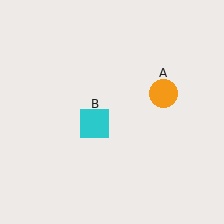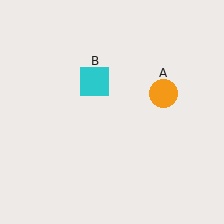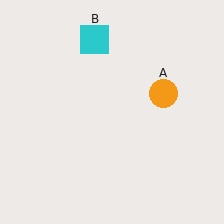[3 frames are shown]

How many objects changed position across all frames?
1 object changed position: cyan square (object B).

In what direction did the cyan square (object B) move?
The cyan square (object B) moved up.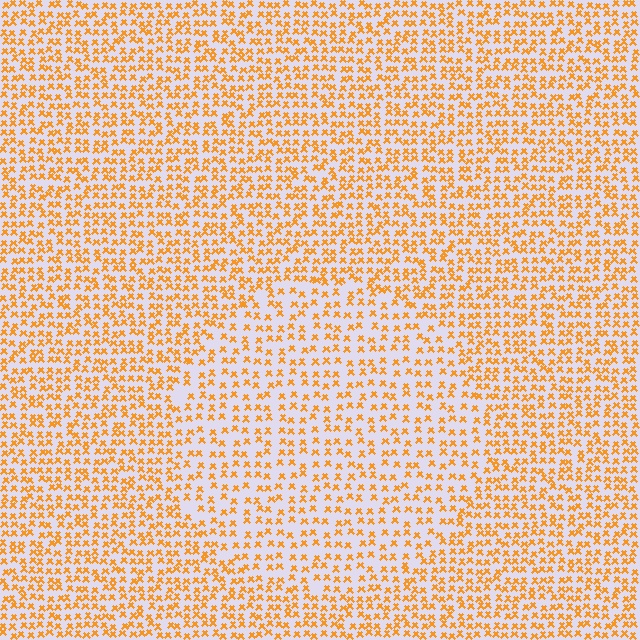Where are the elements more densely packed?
The elements are more densely packed outside the circle boundary.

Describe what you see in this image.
The image contains small orange elements arranged at two different densities. A circle-shaped region is visible where the elements are less densely packed than the surrounding area.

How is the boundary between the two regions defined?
The boundary is defined by a change in element density (approximately 1.6x ratio). All elements are the same color, size, and shape.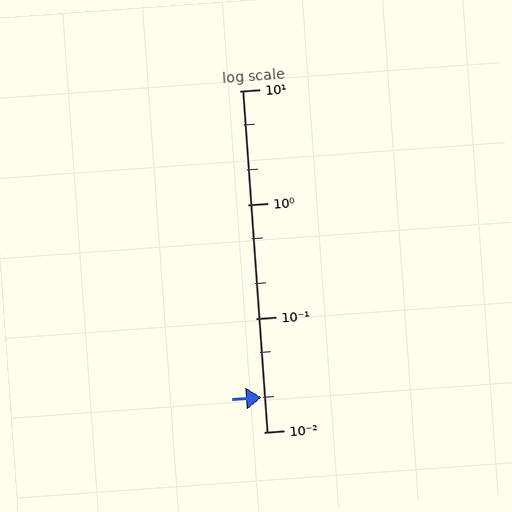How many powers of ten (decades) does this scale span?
The scale spans 3 decades, from 0.01 to 10.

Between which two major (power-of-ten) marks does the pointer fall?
The pointer is between 0.01 and 0.1.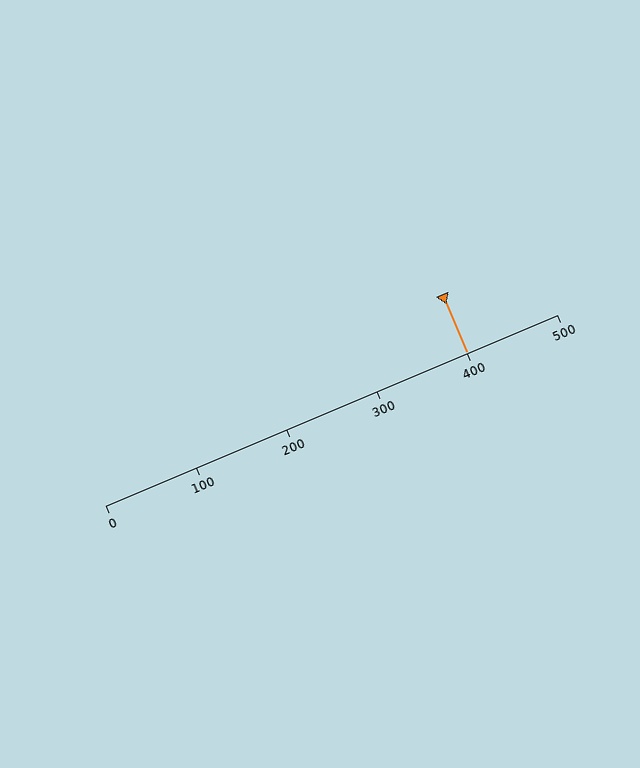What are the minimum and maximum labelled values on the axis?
The axis runs from 0 to 500.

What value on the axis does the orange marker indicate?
The marker indicates approximately 400.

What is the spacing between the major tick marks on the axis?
The major ticks are spaced 100 apart.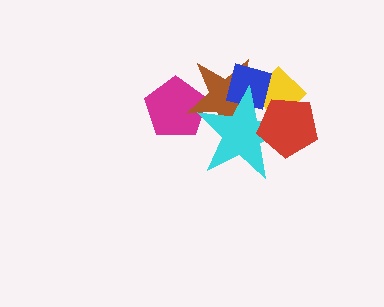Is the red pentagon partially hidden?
No, no other shape covers it.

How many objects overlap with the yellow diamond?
4 objects overlap with the yellow diamond.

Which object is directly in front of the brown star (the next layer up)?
The yellow diamond is directly in front of the brown star.